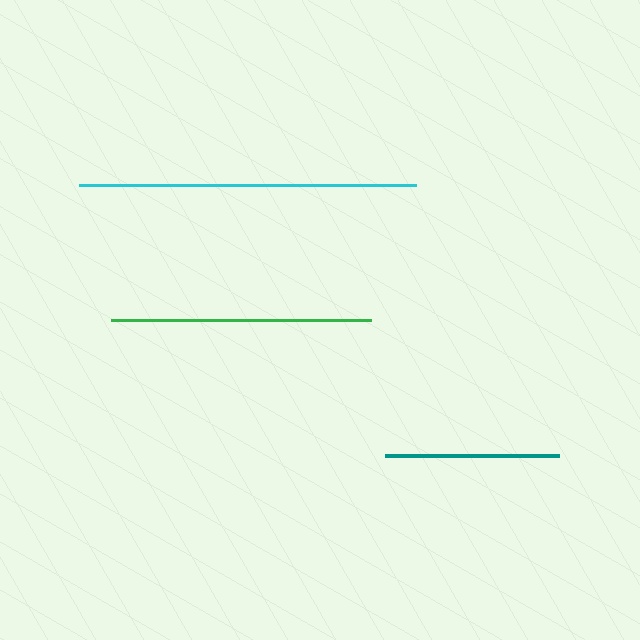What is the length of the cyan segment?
The cyan segment is approximately 337 pixels long.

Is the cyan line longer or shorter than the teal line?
The cyan line is longer than the teal line.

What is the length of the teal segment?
The teal segment is approximately 174 pixels long.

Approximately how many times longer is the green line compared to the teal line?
The green line is approximately 1.5 times the length of the teal line.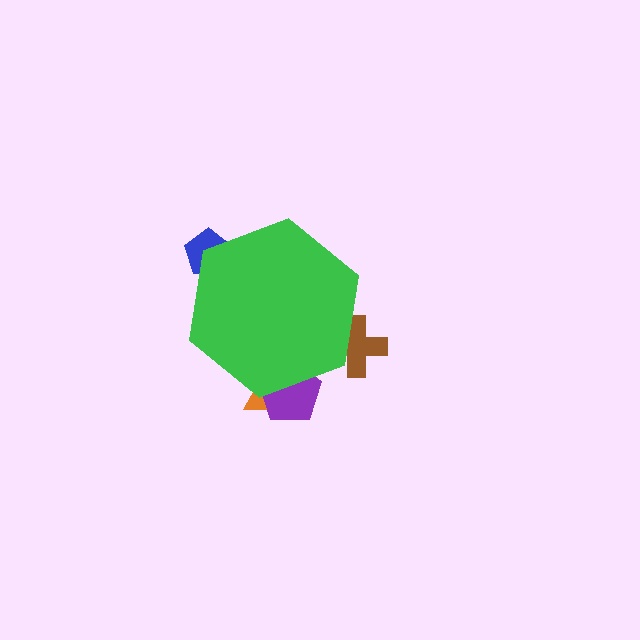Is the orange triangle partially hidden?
Yes, the orange triangle is partially hidden behind the green hexagon.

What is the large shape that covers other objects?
A green hexagon.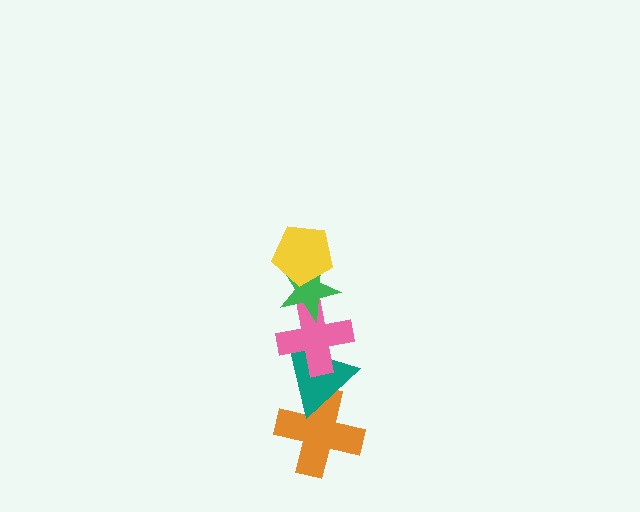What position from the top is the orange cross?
The orange cross is 5th from the top.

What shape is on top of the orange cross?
The teal triangle is on top of the orange cross.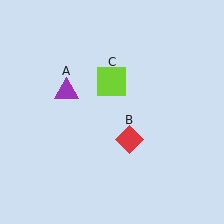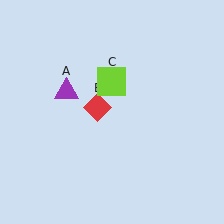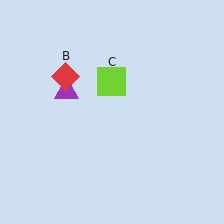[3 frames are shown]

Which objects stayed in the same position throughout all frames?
Purple triangle (object A) and lime square (object C) remained stationary.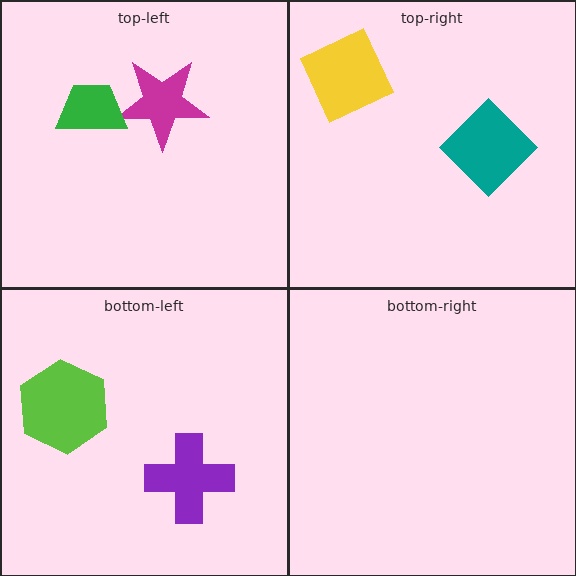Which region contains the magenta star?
The top-left region.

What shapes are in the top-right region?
The teal diamond, the yellow square.